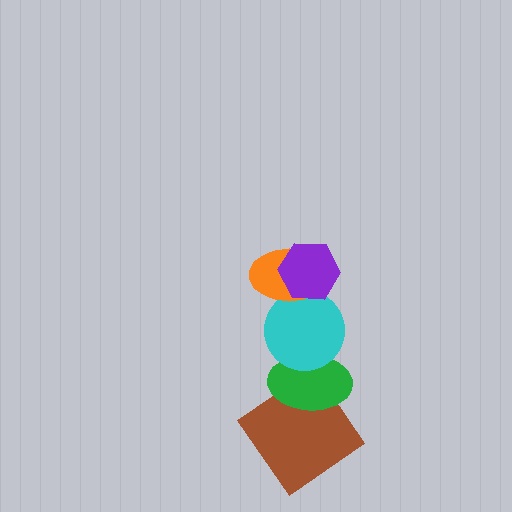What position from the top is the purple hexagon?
The purple hexagon is 1st from the top.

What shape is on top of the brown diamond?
The green ellipse is on top of the brown diamond.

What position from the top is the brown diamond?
The brown diamond is 5th from the top.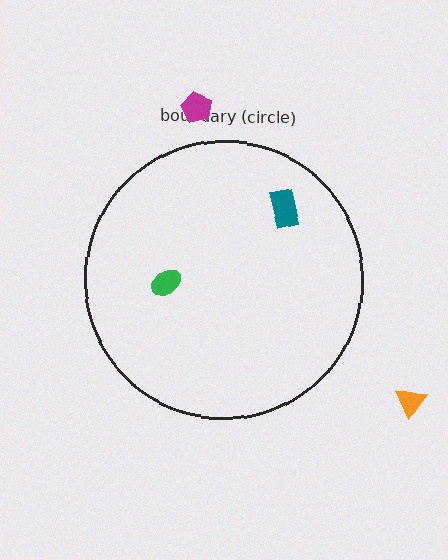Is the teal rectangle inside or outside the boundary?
Inside.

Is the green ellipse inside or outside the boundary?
Inside.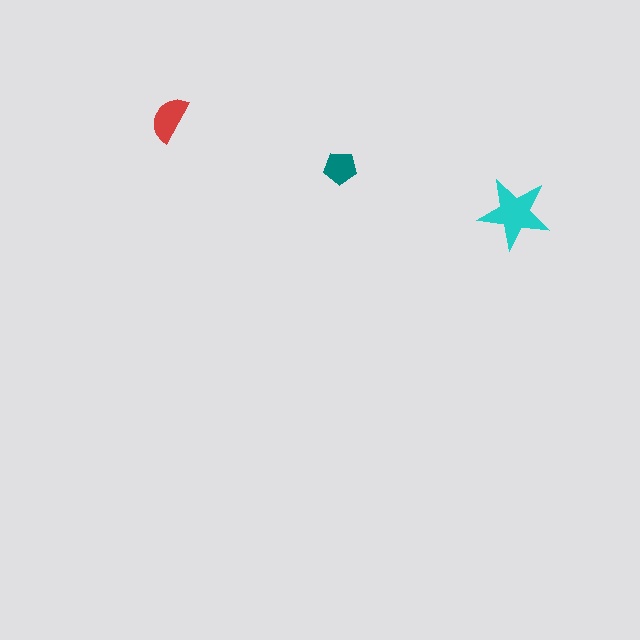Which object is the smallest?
The teal pentagon.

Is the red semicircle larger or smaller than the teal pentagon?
Larger.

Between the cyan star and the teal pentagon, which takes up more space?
The cyan star.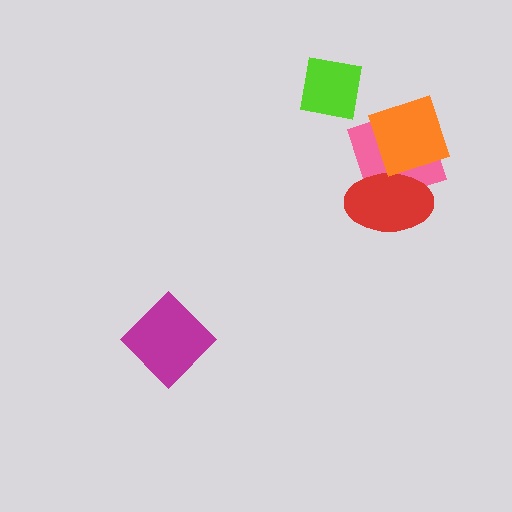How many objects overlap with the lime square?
0 objects overlap with the lime square.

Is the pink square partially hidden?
Yes, it is partially covered by another shape.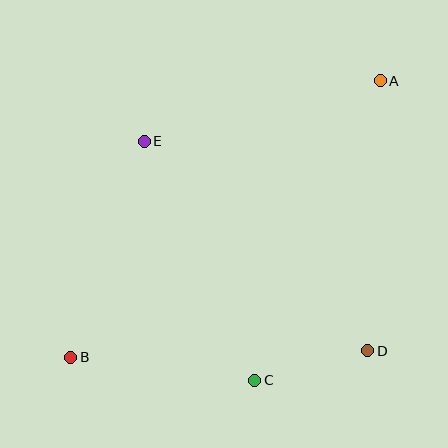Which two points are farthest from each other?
Points A and B are farthest from each other.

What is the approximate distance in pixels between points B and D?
The distance between B and D is approximately 297 pixels.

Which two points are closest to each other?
Points C and D are closest to each other.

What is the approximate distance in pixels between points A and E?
The distance between A and E is approximately 244 pixels.